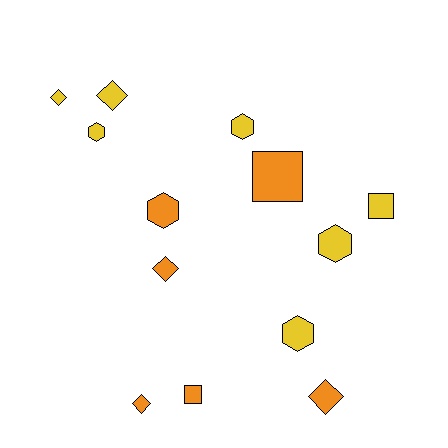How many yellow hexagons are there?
There are 4 yellow hexagons.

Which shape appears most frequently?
Diamond, with 5 objects.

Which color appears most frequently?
Yellow, with 7 objects.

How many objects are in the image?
There are 13 objects.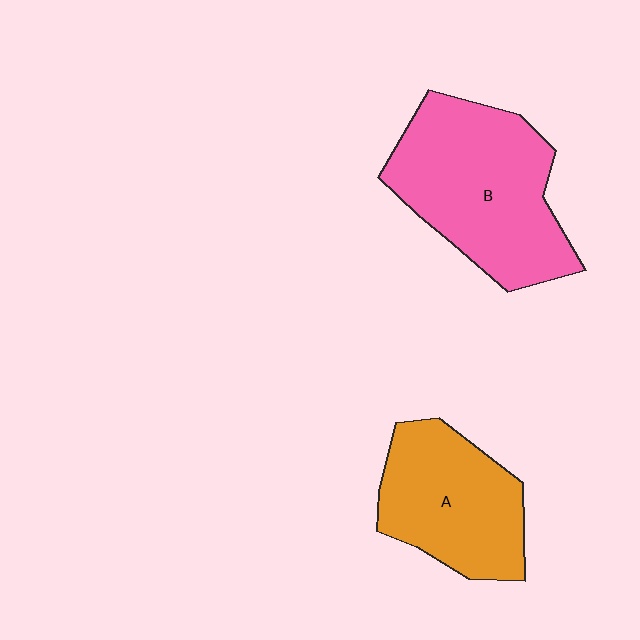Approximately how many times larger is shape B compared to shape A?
Approximately 1.3 times.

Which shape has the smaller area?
Shape A (orange).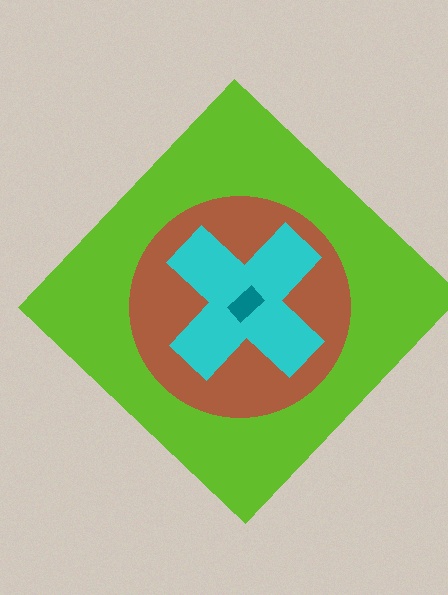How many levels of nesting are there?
4.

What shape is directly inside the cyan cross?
The teal rectangle.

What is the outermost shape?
The lime diamond.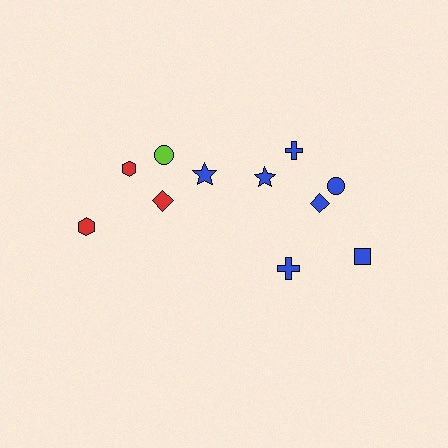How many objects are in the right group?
There are 7 objects.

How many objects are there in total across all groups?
There are 11 objects.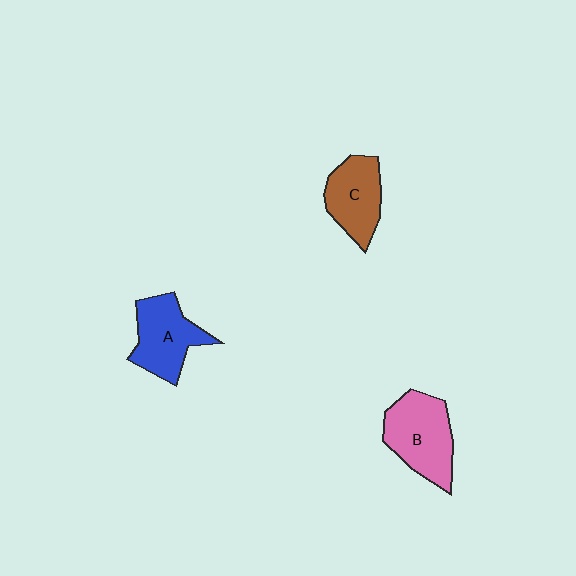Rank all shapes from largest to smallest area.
From largest to smallest: B (pink), A (blue), C (brown).